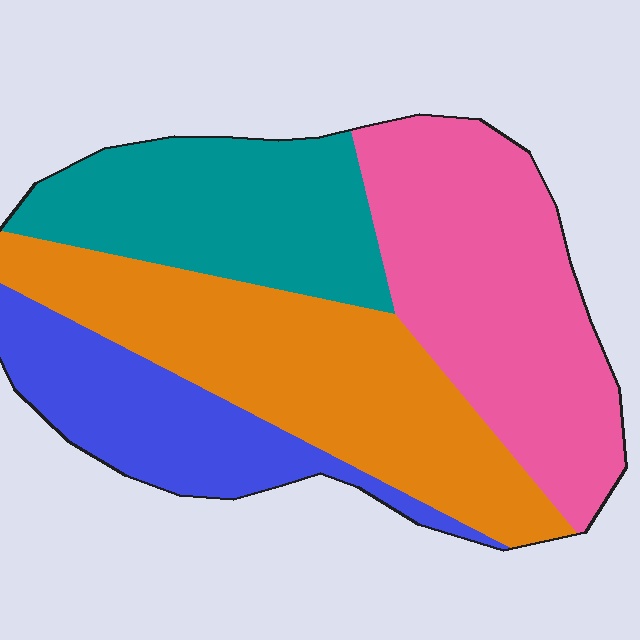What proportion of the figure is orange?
Orange takes up about one third (1/3) of the figure.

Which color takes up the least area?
Blue, at roughly 15%.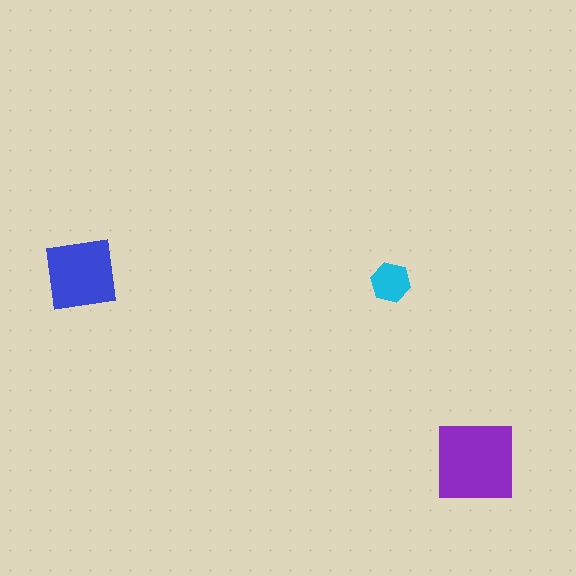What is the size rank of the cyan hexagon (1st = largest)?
3rd.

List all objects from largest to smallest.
The purple square, the blue square, the cyan hexagon.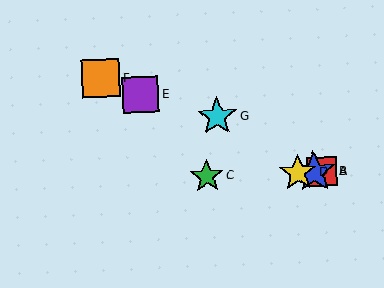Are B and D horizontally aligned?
Yes, both are at y≈172.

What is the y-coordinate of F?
Object F is at y≈78.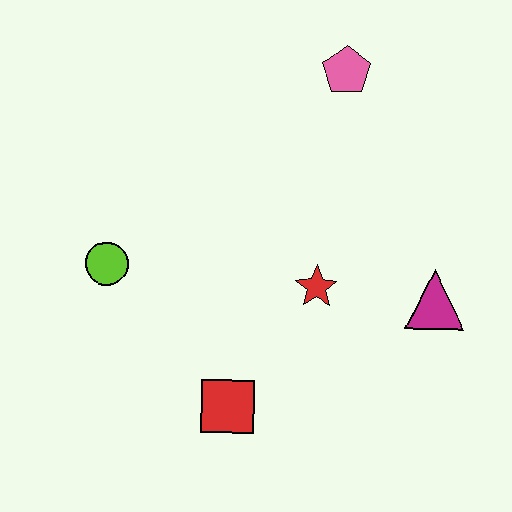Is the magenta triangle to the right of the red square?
Yes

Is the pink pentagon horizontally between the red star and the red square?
No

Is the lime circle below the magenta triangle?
No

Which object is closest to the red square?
The red star is closest to the red square.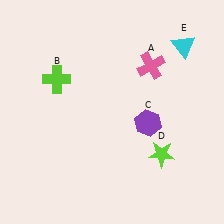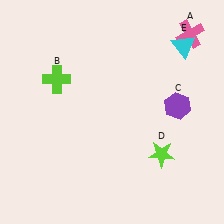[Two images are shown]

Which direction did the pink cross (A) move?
The pink cross (A) moved right.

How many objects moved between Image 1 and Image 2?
2 objects moved between the two images.